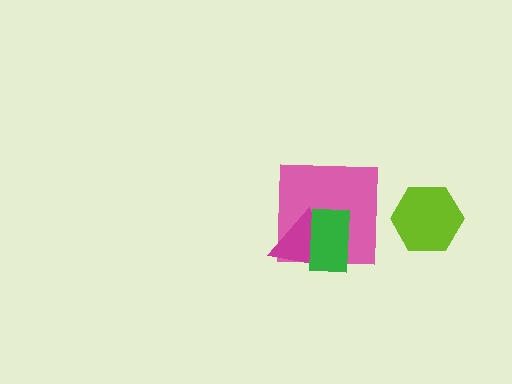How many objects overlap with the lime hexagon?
0 objects overlap with the lime hexagon.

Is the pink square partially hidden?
Yes, it is partially covered by another shape.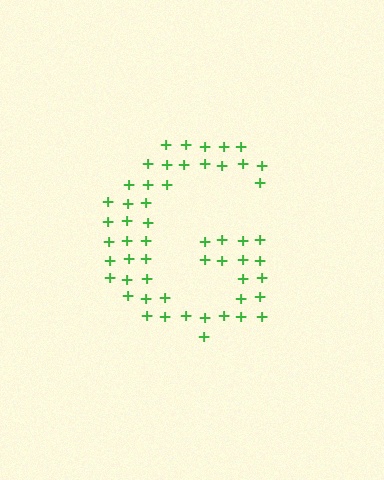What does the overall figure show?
The overall figure shows the letter G.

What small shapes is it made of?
It is made of small plus signs.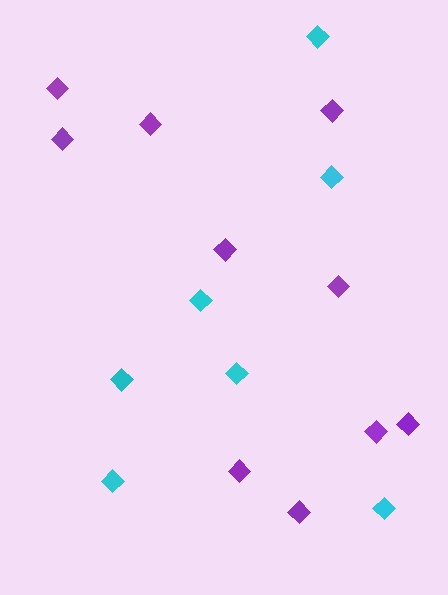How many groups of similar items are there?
There are 2 groups: one group of purple diamonds (10) and one group of cyan diamonds (7).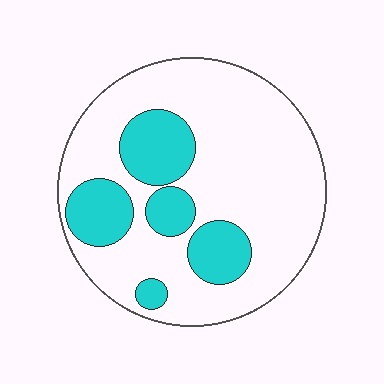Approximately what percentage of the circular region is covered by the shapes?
Approximately 25%.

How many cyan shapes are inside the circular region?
5.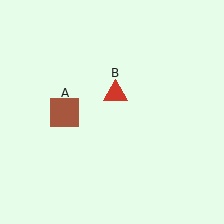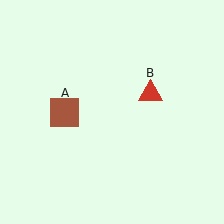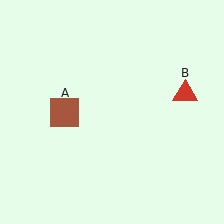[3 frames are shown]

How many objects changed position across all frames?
1 object changed position: red triangle (object B).